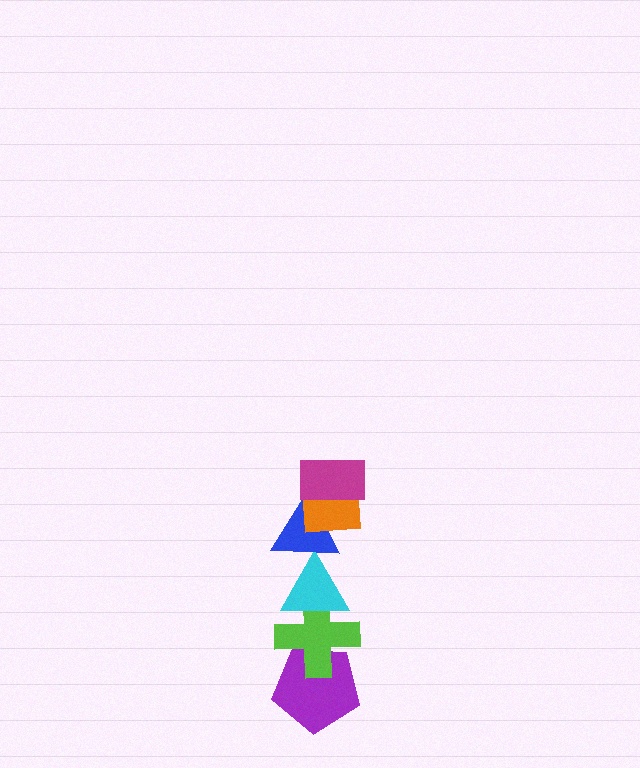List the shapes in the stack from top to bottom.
From top to bottom: the magenta rectangle, the orange square, the blue triangle, the cyan triangle, the lime cross, the purple pentagon.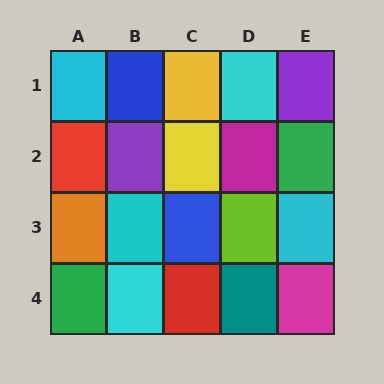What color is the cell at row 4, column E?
Magenta.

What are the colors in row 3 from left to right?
Orange, cyan, blue, lime, cyan.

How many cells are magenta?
2 cells are magenta.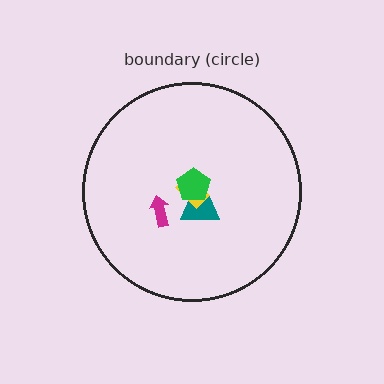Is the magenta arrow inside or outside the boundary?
Inside.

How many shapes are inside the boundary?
4 inside, 0 outside.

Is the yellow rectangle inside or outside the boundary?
Inside.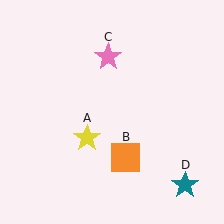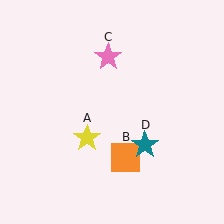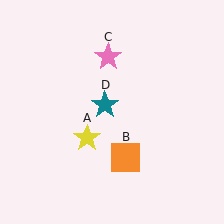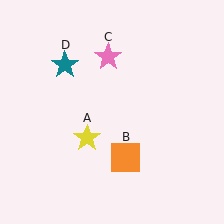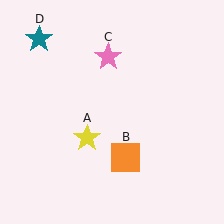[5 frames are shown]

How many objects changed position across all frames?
1 object changed position: teal star (object D).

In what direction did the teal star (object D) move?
The teal star (object D) moved up and to the left.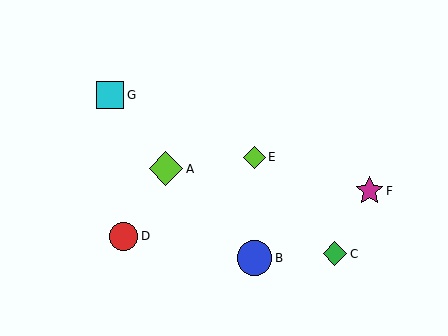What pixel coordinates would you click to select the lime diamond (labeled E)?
Click at (254, 157) to select the lime diamond E.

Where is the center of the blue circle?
The center of the blue circle is at (255, 258).